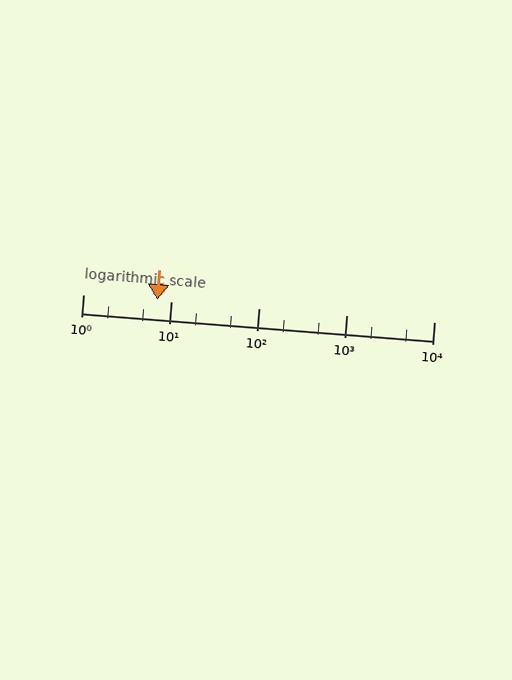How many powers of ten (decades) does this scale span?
The scale spans 4 decades, from 1 to 10000.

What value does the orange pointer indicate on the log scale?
The pointer indicates approximately 7.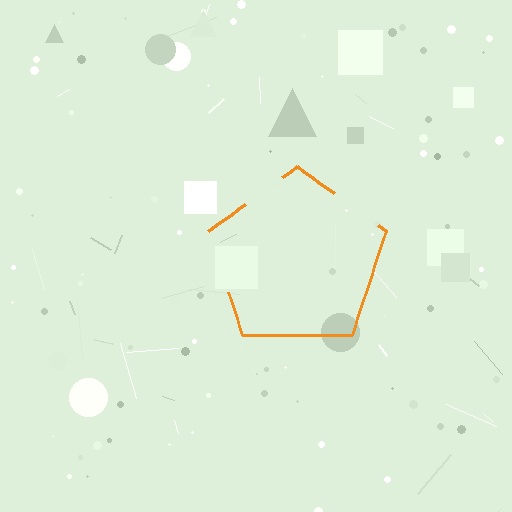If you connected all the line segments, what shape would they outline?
They would outline a pentagon.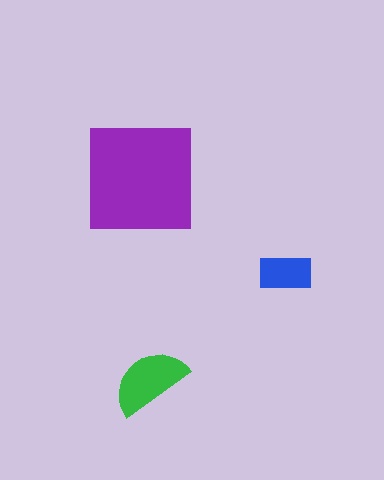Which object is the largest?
The purple square.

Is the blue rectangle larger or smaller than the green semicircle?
Smaller.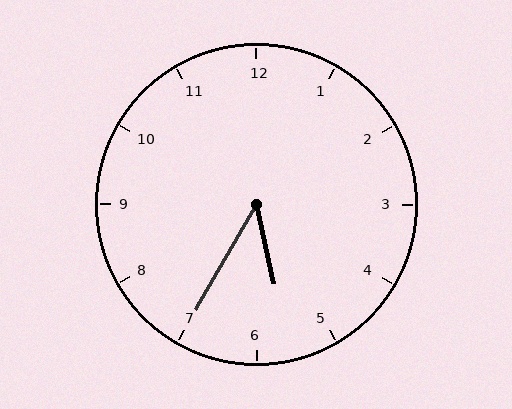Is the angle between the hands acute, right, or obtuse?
It is acute.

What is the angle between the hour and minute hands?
Approximately 42 degrees.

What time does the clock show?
5:35.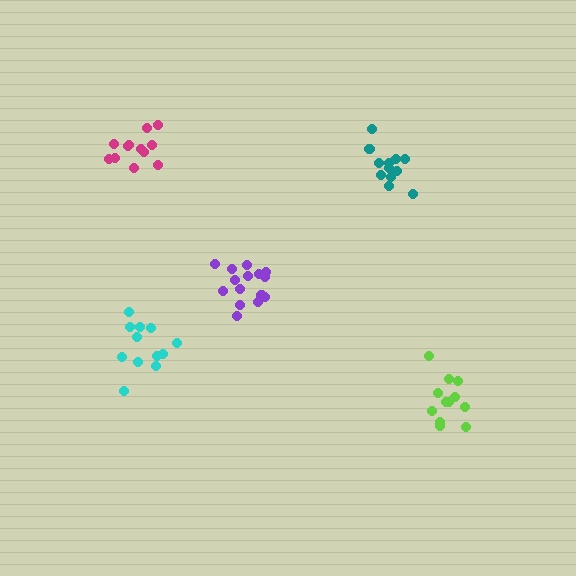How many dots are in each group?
Group 1: 15 dots, Group 2: 12 dots, Group 3: 12 dots, Group 4: 12 dots, Group 5: 12 dots (63 total).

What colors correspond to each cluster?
The clusters are colored: purple, lime, cyan, teal, magenta.